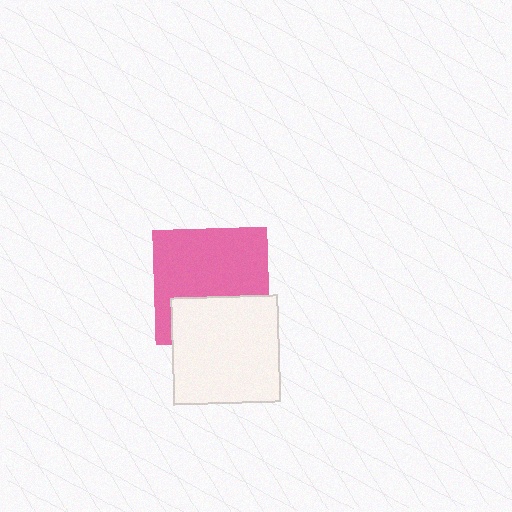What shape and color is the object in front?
The object in front is a white square.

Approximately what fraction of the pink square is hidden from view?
Roughly 35% of the pink square is hidden behind the white square.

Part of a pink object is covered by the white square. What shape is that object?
It is a square.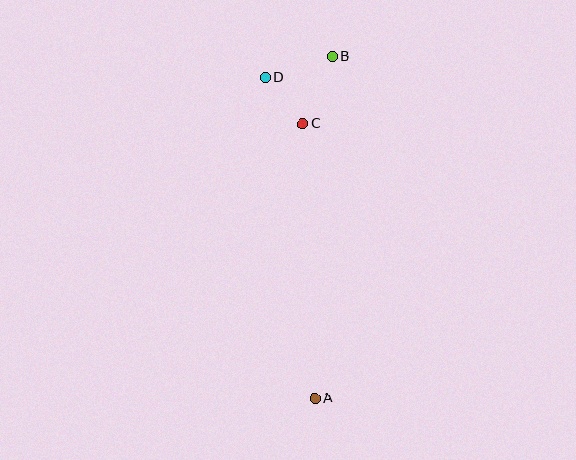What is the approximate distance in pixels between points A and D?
The distance between A and D is approximately 325 pixels.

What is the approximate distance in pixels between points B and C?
The distance between B and C is approximately 74 pixels.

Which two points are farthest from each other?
Points A and B are farthest from each other.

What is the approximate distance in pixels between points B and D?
The distance between B and D is approximately 70 pixels.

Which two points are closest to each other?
Points C and D are closest to each other.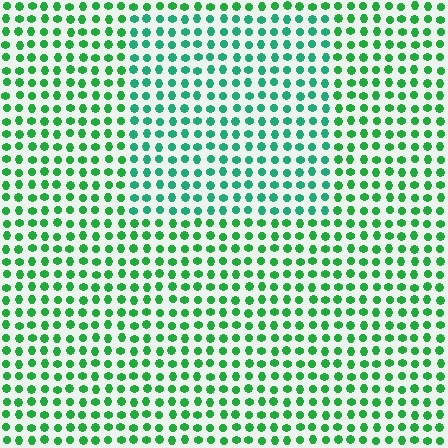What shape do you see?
I see a rectangle.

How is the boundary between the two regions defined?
The boundary is defined purely by a slight shift in hue (about 28 degrees). Spacing, size, and orientation are identical on both sides.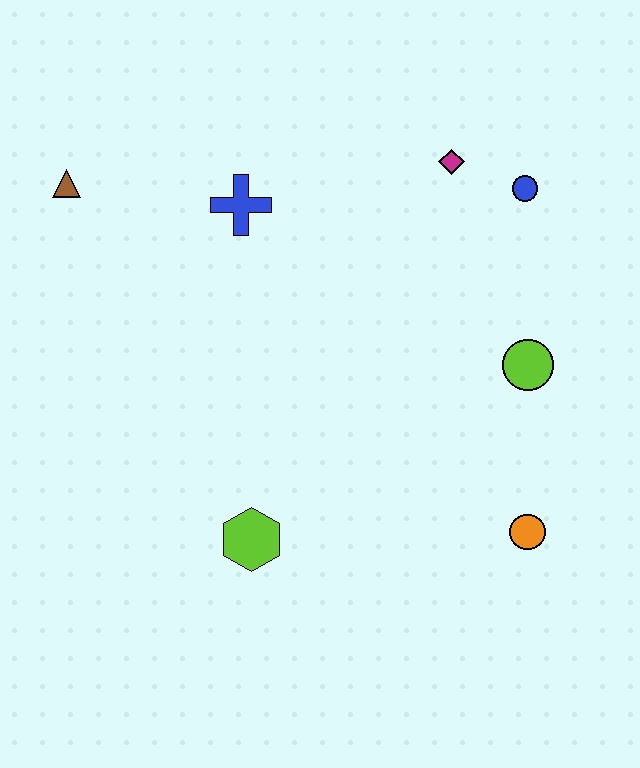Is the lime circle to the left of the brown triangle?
No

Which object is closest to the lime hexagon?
The orange circle is closest to the lime hexagon.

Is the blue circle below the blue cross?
No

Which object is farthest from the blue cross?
The orange circle is farthest from the blue cross.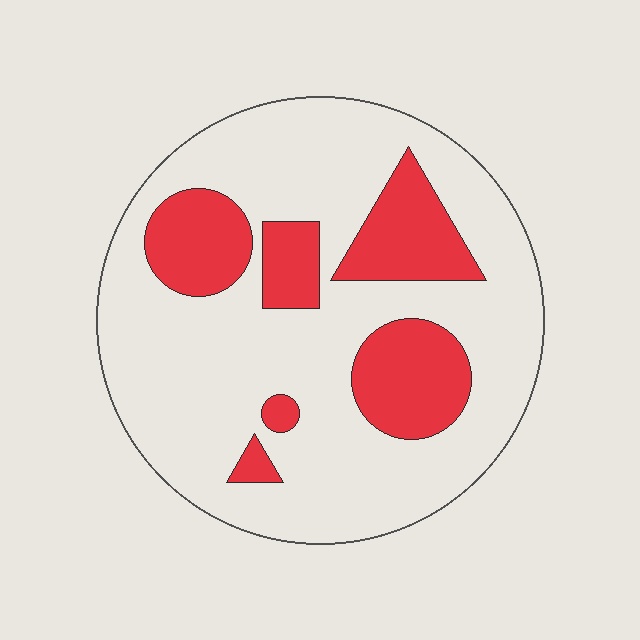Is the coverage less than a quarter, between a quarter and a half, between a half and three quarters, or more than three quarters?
Less than a quarter.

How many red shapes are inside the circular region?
6.